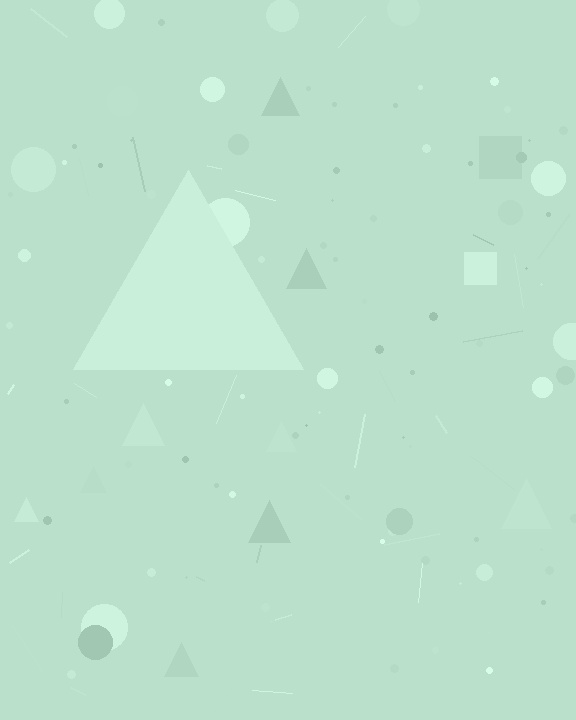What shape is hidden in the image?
A triangle is hidden in the image.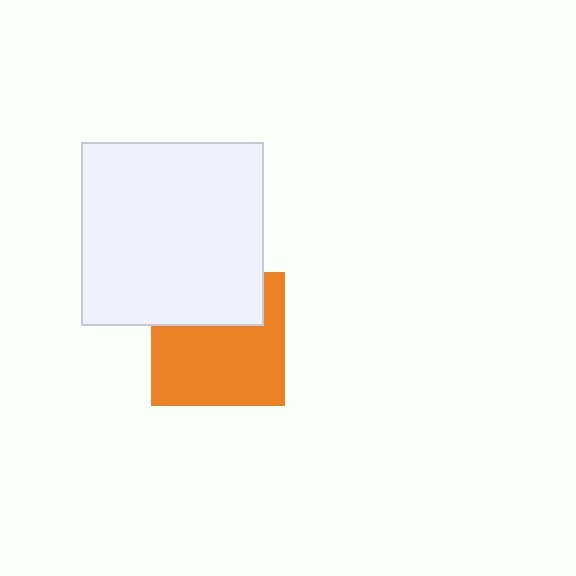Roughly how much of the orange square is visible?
Most of it is visible (roughly 66%).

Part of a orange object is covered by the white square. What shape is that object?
It is a square.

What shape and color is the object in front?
The object in front is a white square.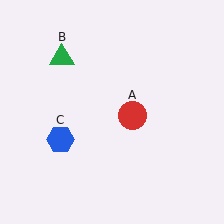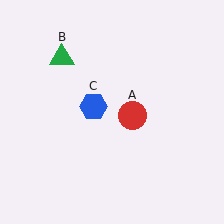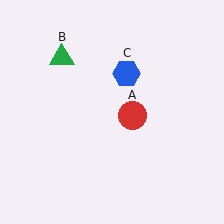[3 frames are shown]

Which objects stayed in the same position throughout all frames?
Red circle (object A) and green triangle (object B) remained stationary.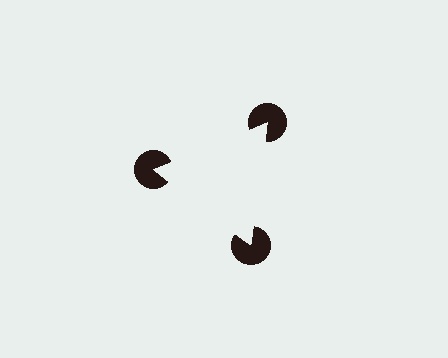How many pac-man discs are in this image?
There are 3 — one at each vertex of the illusory triangle.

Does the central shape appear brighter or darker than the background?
It typically appears slightly brighter than the background, even though no actual brightness change is drawn.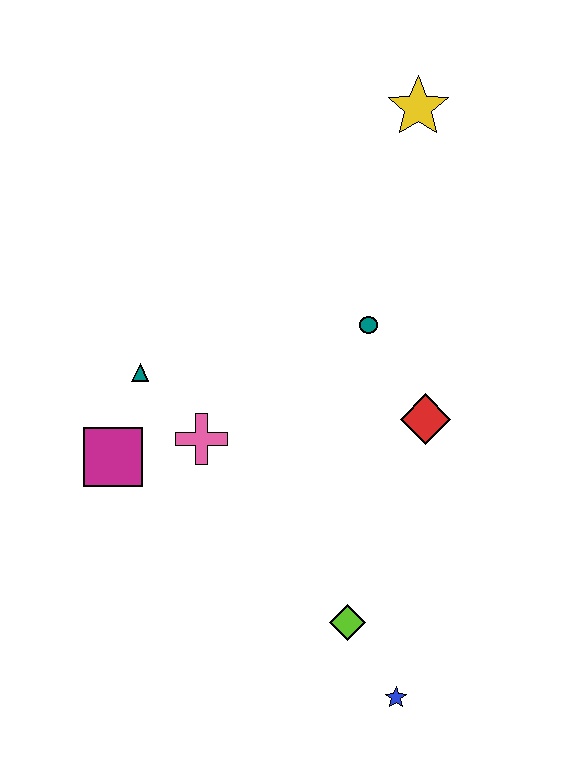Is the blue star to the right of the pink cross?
Yes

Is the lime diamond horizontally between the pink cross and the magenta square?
No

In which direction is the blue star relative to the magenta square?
The blue star is to the right of the magenta square.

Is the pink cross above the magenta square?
Yes